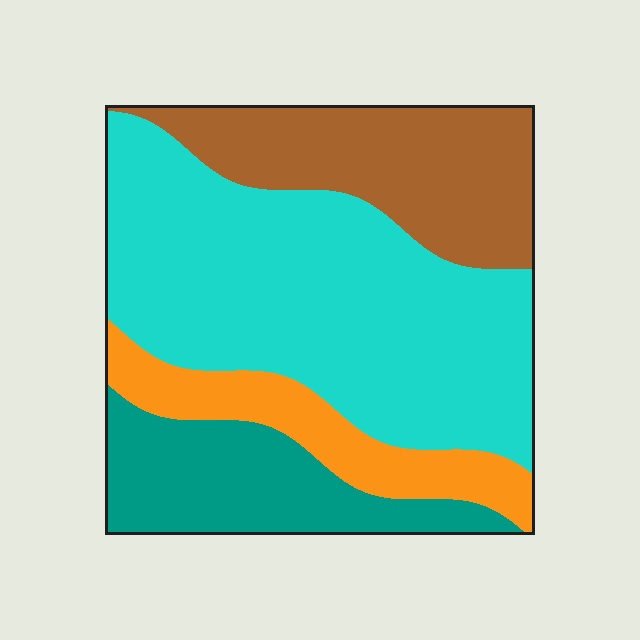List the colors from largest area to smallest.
From largest to smallest: cyan, brown, teal, orange.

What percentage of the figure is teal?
Teal covers around 15% of the figure.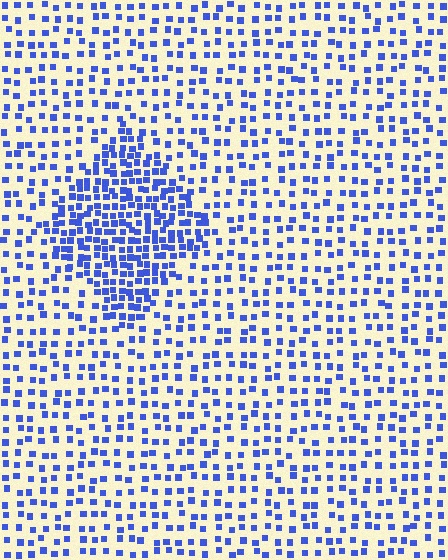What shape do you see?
I see a diamond.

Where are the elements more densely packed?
The elements are more densely packed inside the diamond boundary.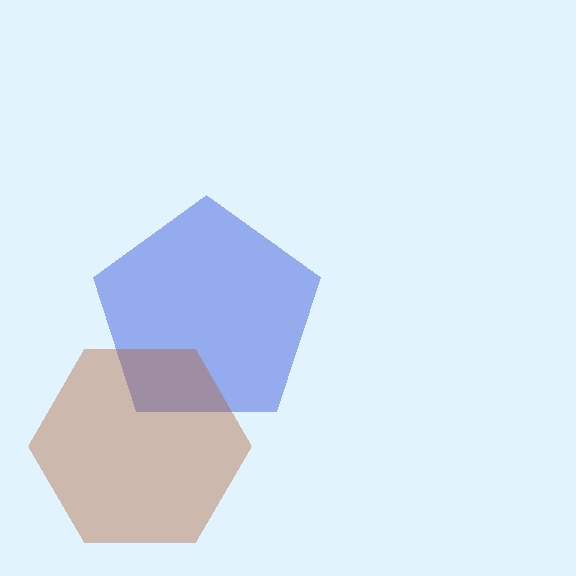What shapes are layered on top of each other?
The layered shapes are: a blue pentagon, a brown hexagon.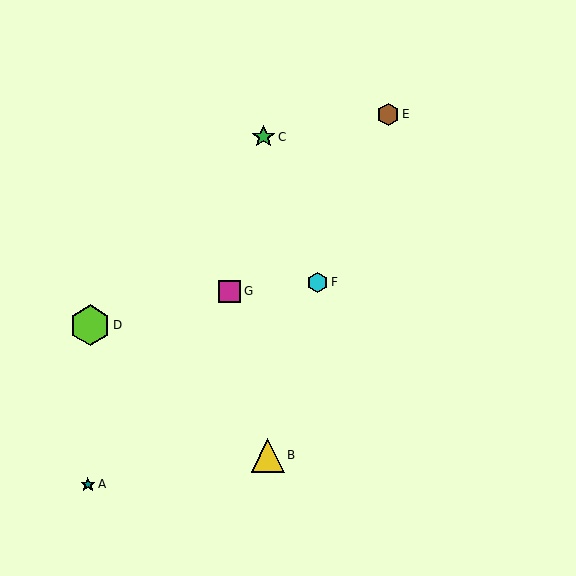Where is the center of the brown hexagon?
The center of the brown hexagon is at (388, 114).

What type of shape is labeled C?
Shape C is a green star.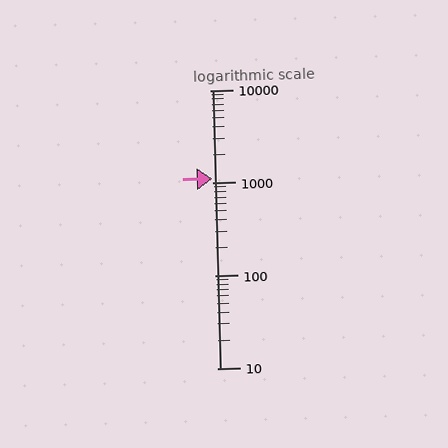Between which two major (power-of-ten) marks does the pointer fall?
The pointer is between 1000 and 10000.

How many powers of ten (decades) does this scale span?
The scale spans 3 decades, from 10 to 10000.